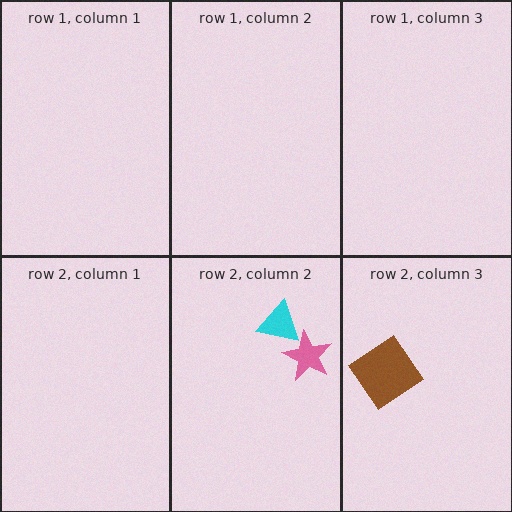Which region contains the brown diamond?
The row 2, column 3 region.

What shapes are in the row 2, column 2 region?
The pink star, the cyan triangle.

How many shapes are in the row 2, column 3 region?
1.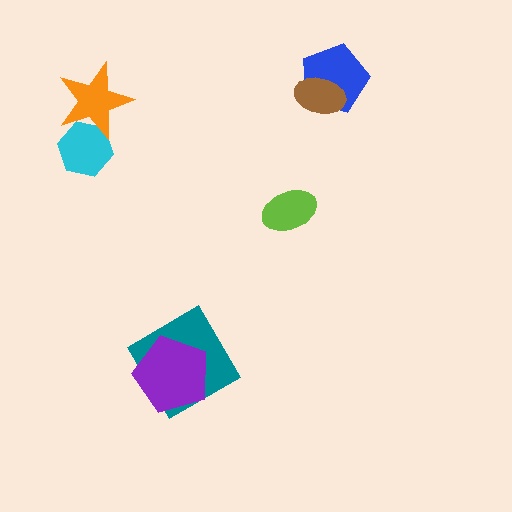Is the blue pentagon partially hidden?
Yes, it is partially covered by another shape.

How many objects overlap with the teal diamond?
1 object overlaps with the teal diamond.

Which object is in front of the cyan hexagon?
The orange star is in front of the cyan hexagon.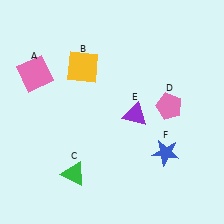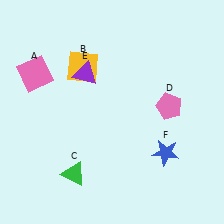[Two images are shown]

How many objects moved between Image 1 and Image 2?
1 object moved between the two images.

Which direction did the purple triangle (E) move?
The purple triangle (E) moved left.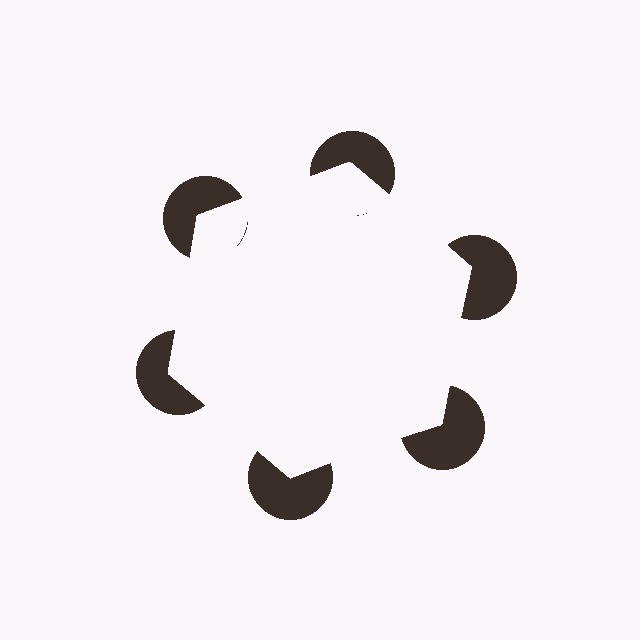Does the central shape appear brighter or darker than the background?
It typically appears slightly brighter than the background, even though no actual brightness change is drawn.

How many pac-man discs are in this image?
There are 6 — one at each vertex of the illusory hexagon.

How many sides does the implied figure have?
6 sides.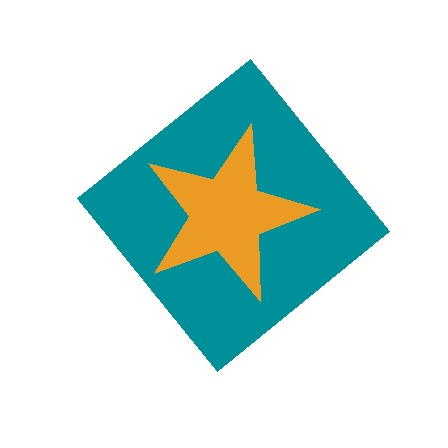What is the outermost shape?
The teal diamond.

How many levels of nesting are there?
2.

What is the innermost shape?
The orange star.